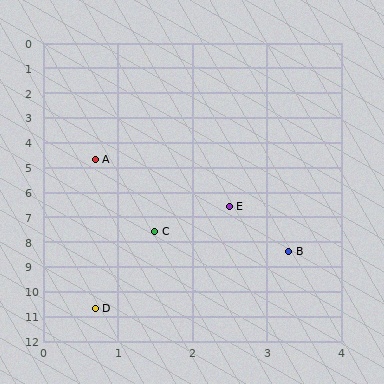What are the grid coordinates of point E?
Point E is at approximately (2.5, 6.6).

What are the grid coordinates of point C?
Point C is at approximately (1.5, 7.6).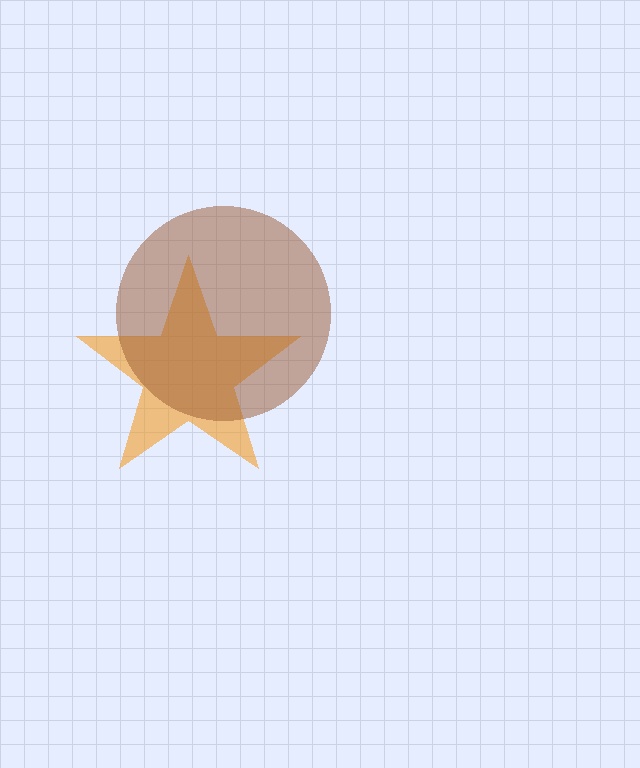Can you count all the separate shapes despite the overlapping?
Yes, there are 2 separate shapes.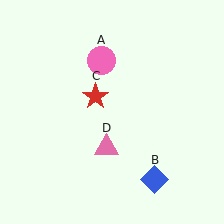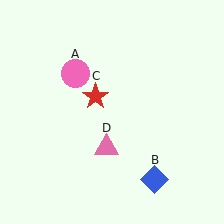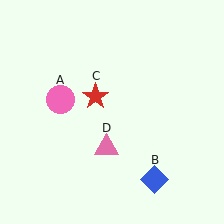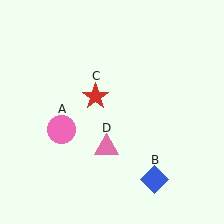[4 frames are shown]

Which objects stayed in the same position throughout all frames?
Blue diamond (object B) and red star (object C) and pink triangle (object D) remained stationary.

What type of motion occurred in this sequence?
The pink circle (object A) rotated counterclockwise around the center of the scene.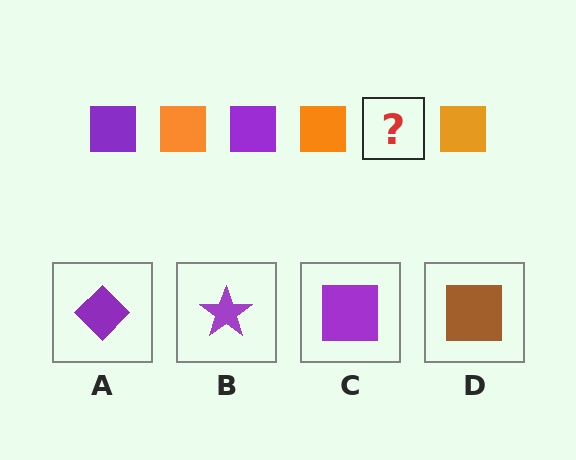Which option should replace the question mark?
Option C.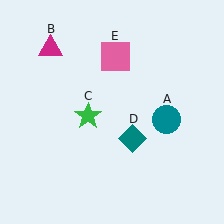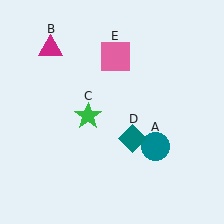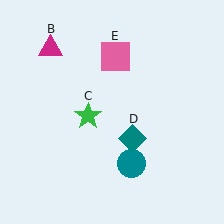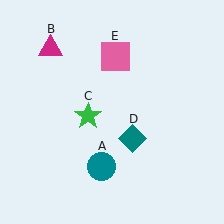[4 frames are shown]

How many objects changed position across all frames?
1 object changed position: teal circle (object A).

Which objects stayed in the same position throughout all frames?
Magenta triangle (object B) and green star (object C) and teal diamond (object D) and pink square (object E) remained stationary.